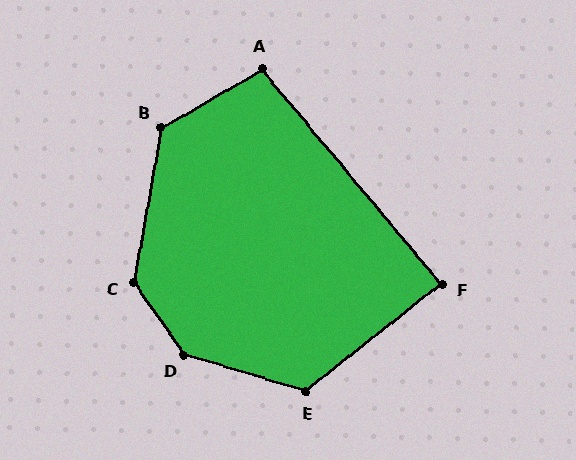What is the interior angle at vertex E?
Approximately 125 degrees (obtuse).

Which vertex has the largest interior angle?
D, at approximately 141 degrees.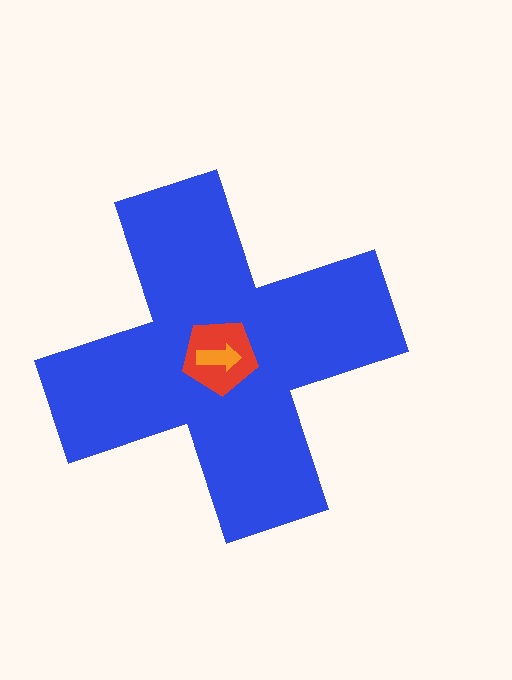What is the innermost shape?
The orange arrow.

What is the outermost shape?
The blue cross.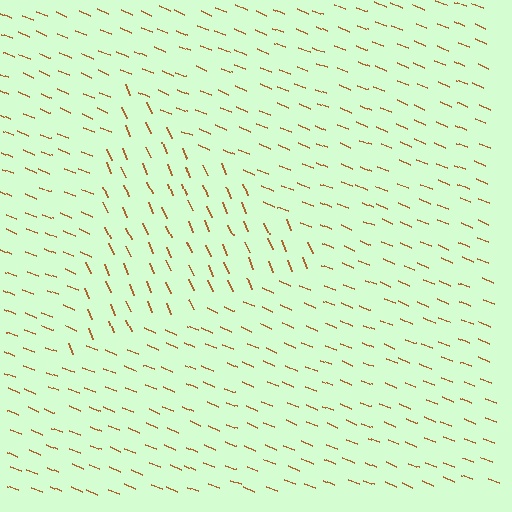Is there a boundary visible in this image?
Yes, there is a texture boundary formed by a change in line orientation.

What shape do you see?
I see a triangle.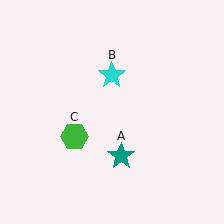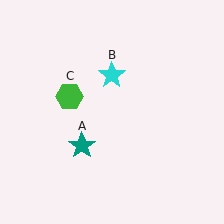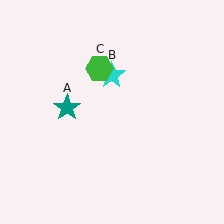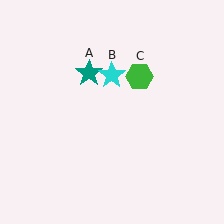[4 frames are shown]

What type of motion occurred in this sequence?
The teal star (object A), green hexagon (object C) rotated clockwise around the center of the scene.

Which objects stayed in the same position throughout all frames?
Cyan star (object B) remained stationary.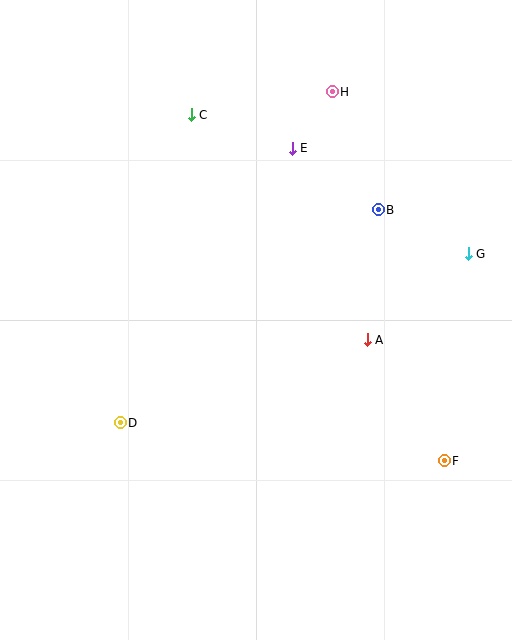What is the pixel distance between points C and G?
The distance between C and G is 310 pixels.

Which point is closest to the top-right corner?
Point H is closest to the top-right corner.